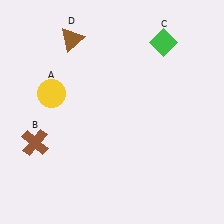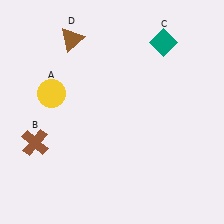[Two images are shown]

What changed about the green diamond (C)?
In Image 1, C is green. In Image 2, it changed to teal.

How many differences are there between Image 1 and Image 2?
There is 1 difference between the two images.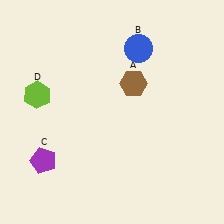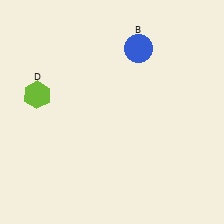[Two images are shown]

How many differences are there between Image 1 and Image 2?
There are 2 differences between the two images.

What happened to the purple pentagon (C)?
The purple pentagon (C) was removed in Image 2. It was in the bottom-left area of Image 1.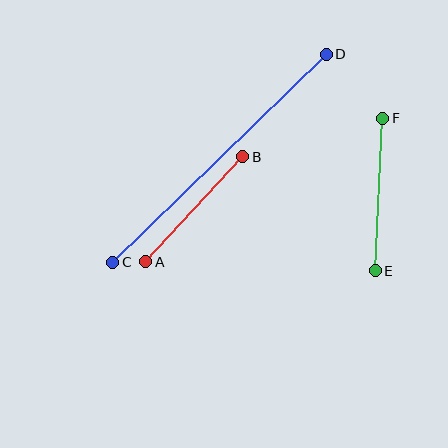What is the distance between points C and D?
The distance is approximately 298 pixels.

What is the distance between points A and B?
The distance is approximately 143 pixels.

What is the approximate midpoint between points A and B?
The midpoint is at approximately (194, 209) pixels.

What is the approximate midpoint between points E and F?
The midpoint is at approximately (379, 194) pixels.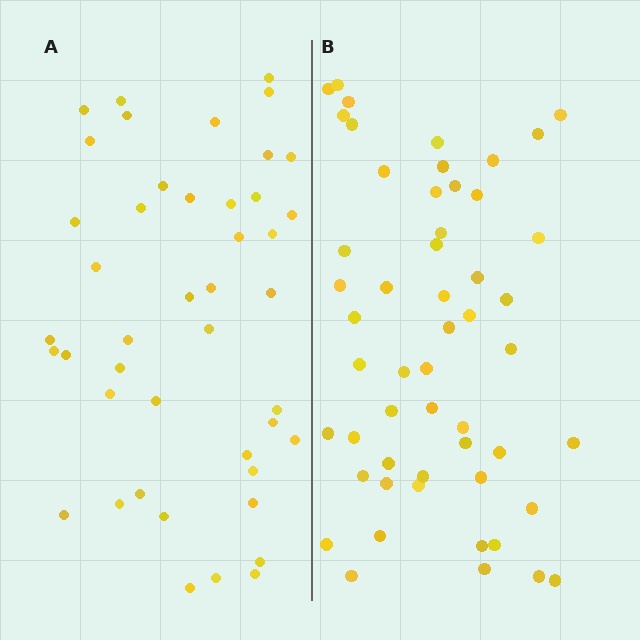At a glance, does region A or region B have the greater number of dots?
Region B (the right region) has more dots.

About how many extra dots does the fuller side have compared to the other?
Region B has roughly 8 or so more dots than region A.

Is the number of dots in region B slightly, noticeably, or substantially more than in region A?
Region B has only slightly more — the two regions are fairly close. The ratio is roughly 1.2 to 1.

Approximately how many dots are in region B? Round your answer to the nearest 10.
About 50 dots. (The exact count is 53, which rounds to 50.)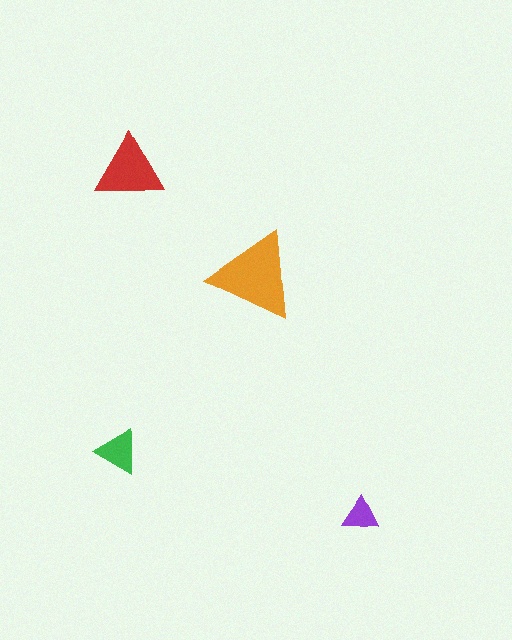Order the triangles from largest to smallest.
the orange one, the red one, the green one, the purple one.